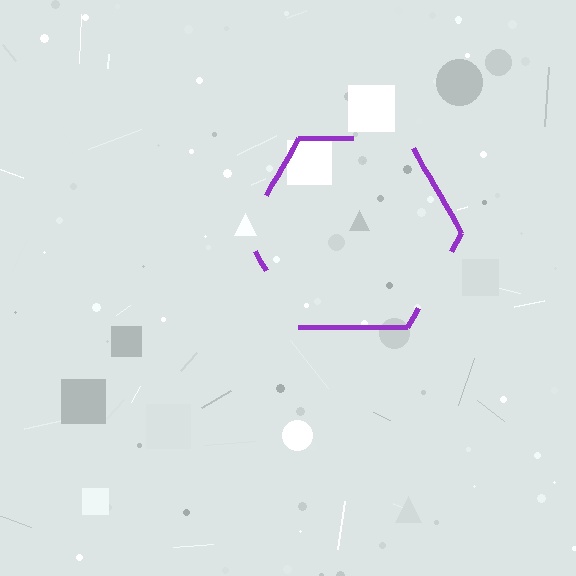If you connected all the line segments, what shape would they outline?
They would outline a hexagon.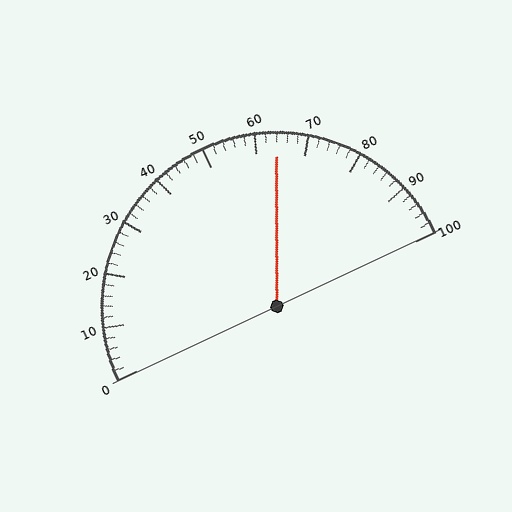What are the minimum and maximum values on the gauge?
The gauge ranges from 0 to 100.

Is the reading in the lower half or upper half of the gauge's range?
The reading is in the upper half of the range (0 to 100).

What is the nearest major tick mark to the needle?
The nearest major tick mark is 60.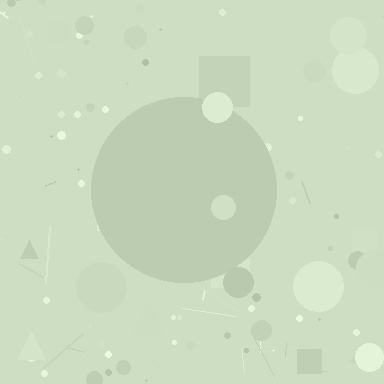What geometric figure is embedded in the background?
A circle is embedded in the background.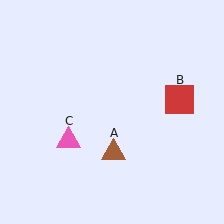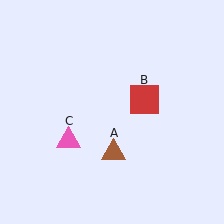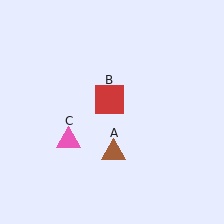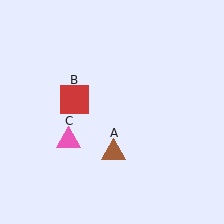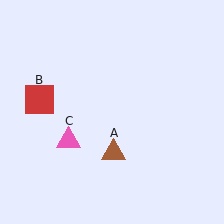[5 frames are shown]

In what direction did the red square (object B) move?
The red square (object B) moved left.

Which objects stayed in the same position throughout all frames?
Brown triangle (object A) and pink triangle (object C) remained stationary.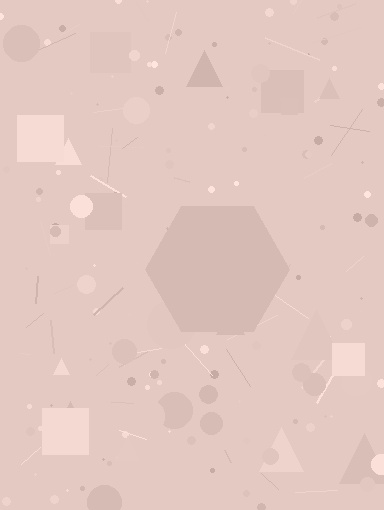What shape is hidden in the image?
A hexagon is hidden in the image.